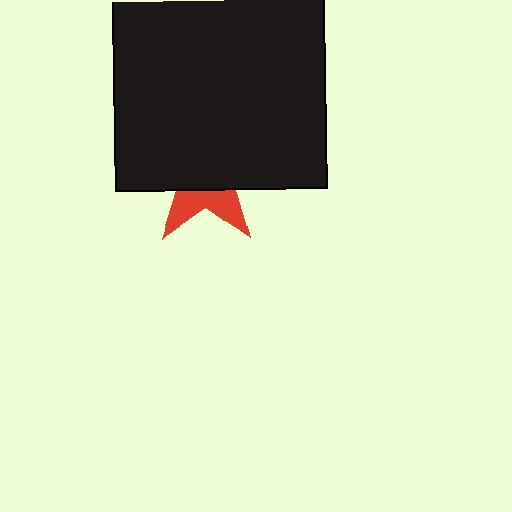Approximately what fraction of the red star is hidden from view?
Roughly 67% of the red star is hidden behind the black square.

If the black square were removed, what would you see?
You would see the complete red star.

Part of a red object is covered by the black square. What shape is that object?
It is a star.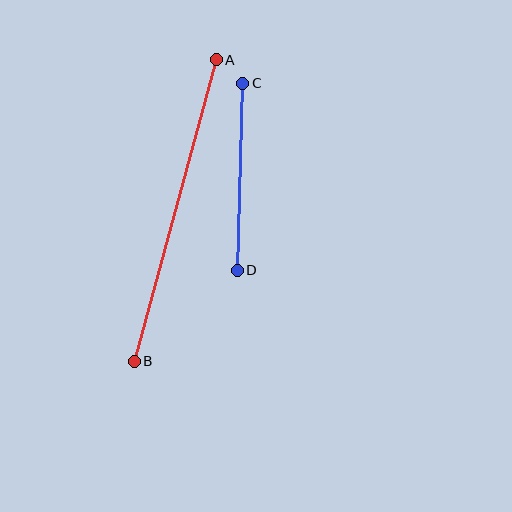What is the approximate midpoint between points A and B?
The midpoint is at approximately (175, 210) pixels.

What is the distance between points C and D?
The distance is approximately 187 pixels.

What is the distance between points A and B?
The distance is approximately 312 pixels.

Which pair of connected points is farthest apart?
Points A and B are farthest apart.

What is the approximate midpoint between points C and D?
The midpoint is at approximately (240, 177) pixels.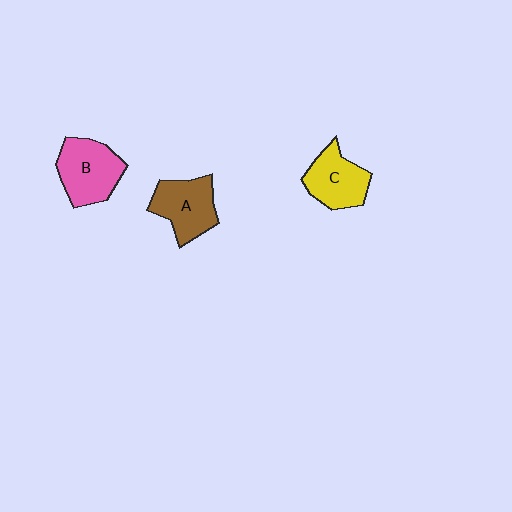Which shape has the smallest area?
Shape C (yellow).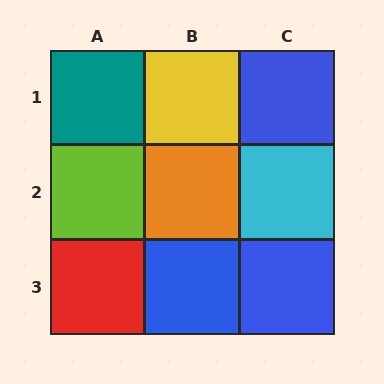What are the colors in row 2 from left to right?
Lime, orange, cyan.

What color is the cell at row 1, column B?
Yellow.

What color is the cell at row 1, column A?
Teal.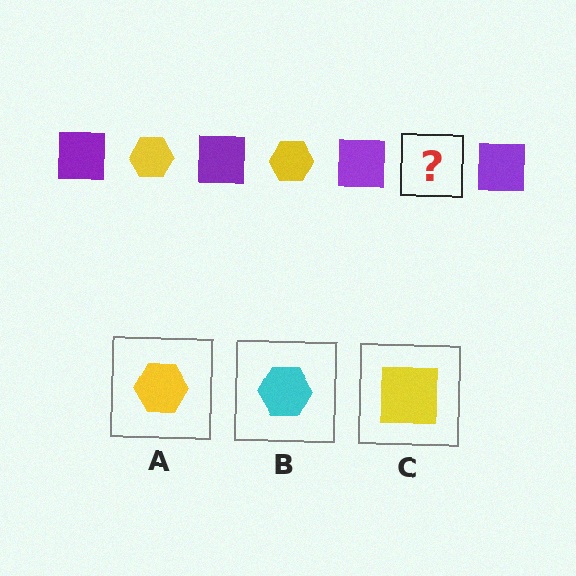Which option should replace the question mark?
Option A.